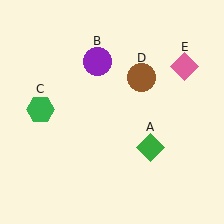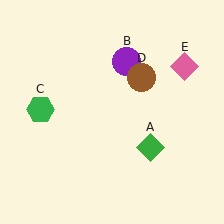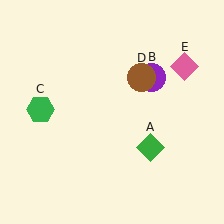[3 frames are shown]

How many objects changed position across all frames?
1 object changed position: purple circle (object B).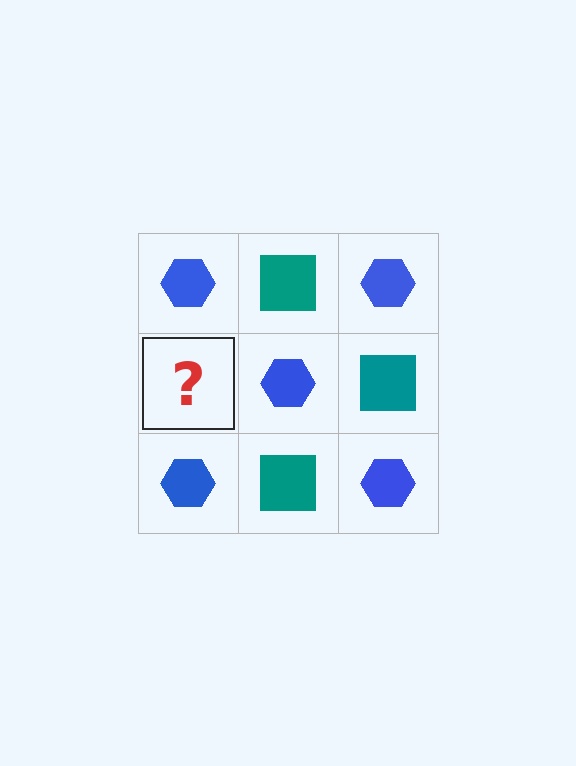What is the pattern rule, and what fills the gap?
The rule is that it alternates blue hexagon and teal square in a checkerboard pattern. The gap should be filled with a teal square.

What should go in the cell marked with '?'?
The missing cell should contain a teal square.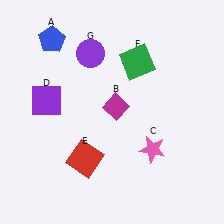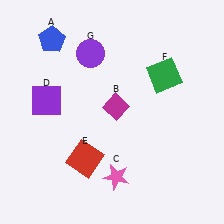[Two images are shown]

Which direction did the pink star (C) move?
The pink star (C) moved left.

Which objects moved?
The objects that moved are: the pink star (C), the green square (F).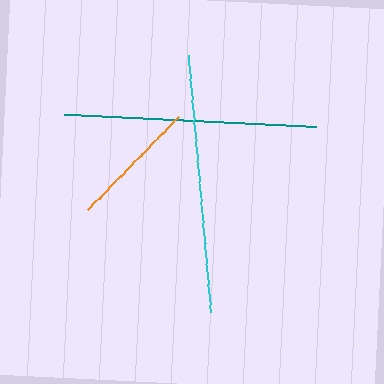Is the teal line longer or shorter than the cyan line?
The cyan line is longer than the teal line.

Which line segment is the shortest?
The orange line is the shortest at approximately 129 pixels.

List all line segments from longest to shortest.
From longest to shortest: cyan, teal, orange.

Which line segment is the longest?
The cyan line is the longest at approximately 258 pixels.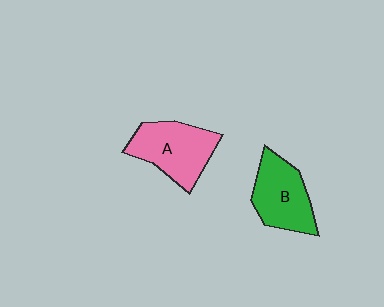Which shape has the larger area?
Shape A (pink).